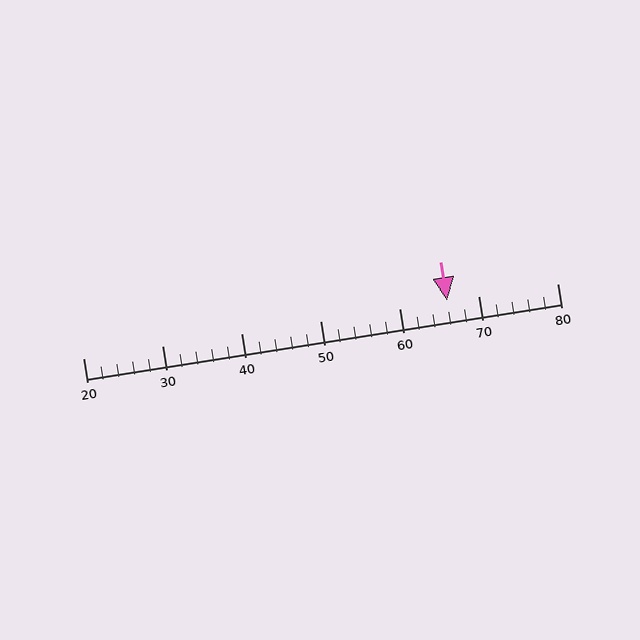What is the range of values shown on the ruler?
The ruler shows values from 20 to 80.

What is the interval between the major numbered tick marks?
The major tick marks are spaced 10 units apart.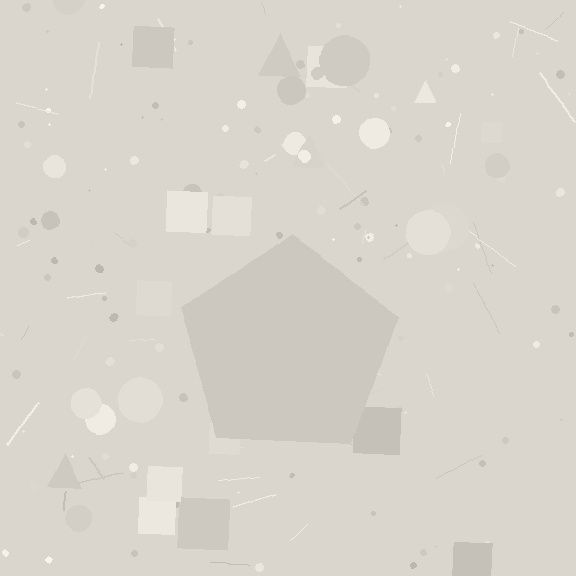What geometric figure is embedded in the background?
A pentagon is embedded in the background.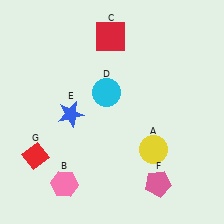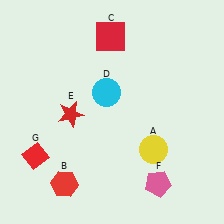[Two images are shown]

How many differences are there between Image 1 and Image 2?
There are 2 differences between the two images.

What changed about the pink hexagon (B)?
In Image 1, B is pink. In Image 2, it changed to red.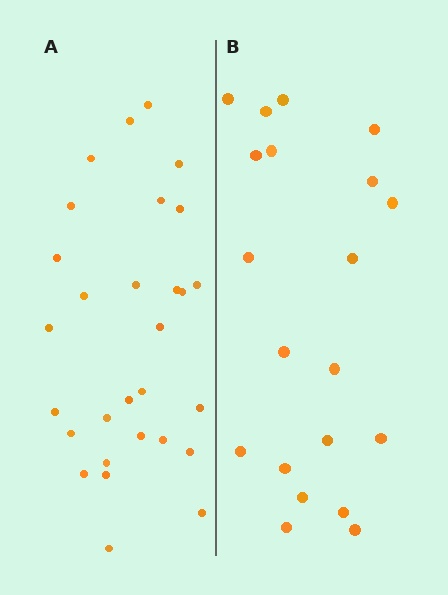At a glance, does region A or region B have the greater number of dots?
Region A (the left region) has more dots.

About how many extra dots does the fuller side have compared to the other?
Region A has roughly 8 or so more dots than region B.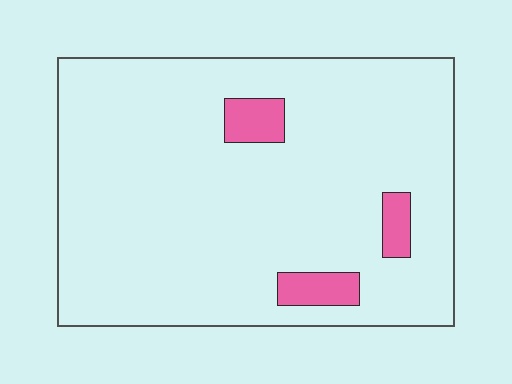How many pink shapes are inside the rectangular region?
3.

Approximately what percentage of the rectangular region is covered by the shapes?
Approximately 5%.